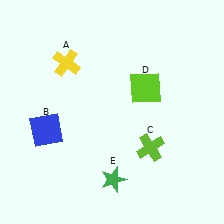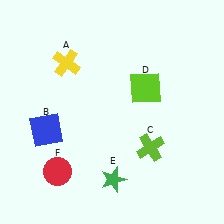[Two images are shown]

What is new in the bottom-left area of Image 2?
A red circle (F) was added in the bottom-left area of Image 2.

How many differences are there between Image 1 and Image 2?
There is 1 difference between the two images.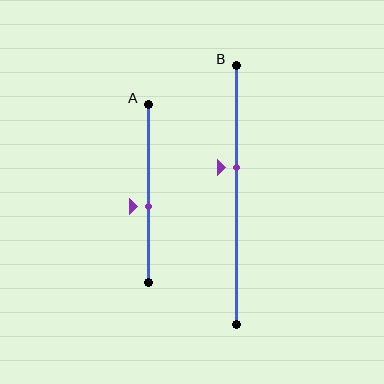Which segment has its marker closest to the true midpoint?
Segment A has its marker closest to the true midpoint.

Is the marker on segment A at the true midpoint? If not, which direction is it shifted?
No, the marker on segment A is shifted downward by about 7% of the segment length.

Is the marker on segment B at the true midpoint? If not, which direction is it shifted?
No, the marker on segment B is shifted upward by about 10% of the segment length.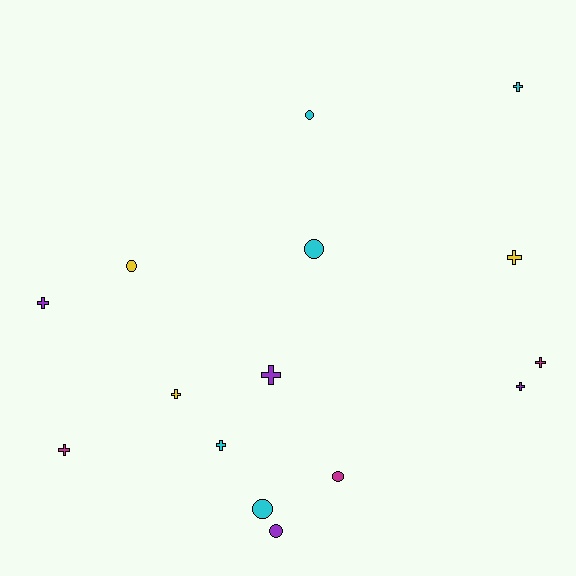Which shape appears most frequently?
Cross, with 9 objects.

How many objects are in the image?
There are 15 objects.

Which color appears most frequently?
Cyan, with 5 objects.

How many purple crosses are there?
There are 3 purple crosses.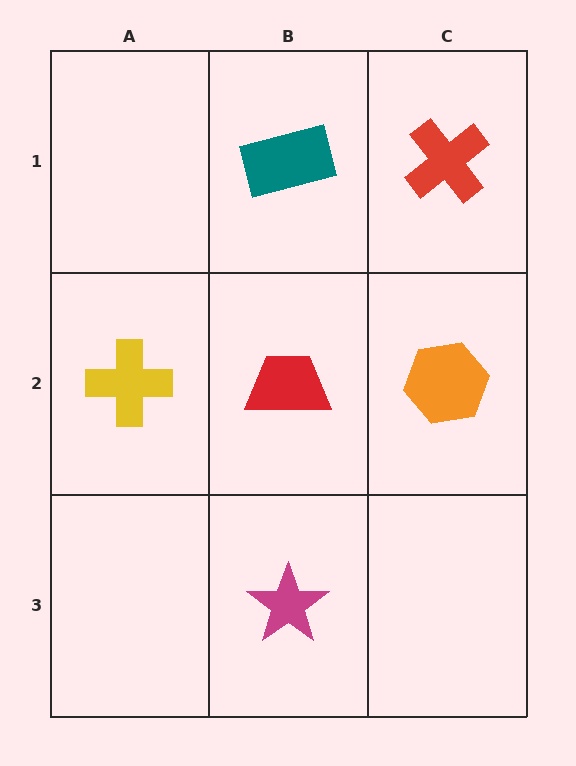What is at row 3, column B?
A magenta star.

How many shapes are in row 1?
2 shapes.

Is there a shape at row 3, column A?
No, that cell is empty.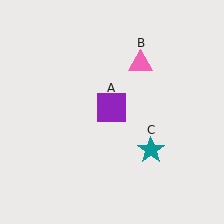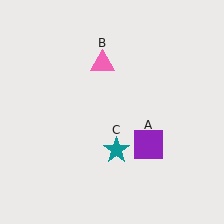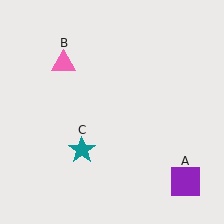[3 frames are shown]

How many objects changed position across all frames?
3 objects changed position: purple square (object A), pink triangle (object B), teal star (object C).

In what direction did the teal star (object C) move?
The teal star (object C) moved left.